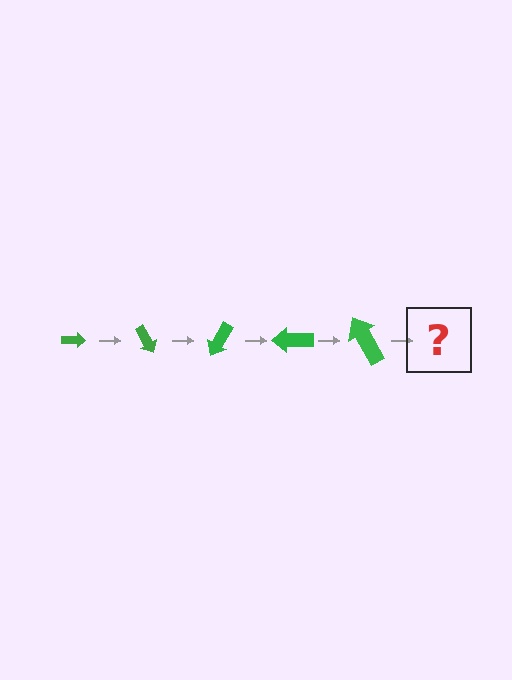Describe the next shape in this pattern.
It should be an arrow, larger than the previous one and rotated 300 degrees from the start.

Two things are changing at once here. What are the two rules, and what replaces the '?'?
The two rules are that the arrow grows larger each step and it rotates 60 degrees each step. The '?' should be an arrow, larger than the previous one and rotated 300 degrees from the start.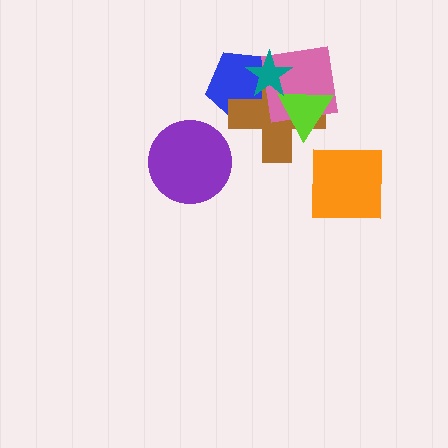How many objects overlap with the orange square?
0 objects overlap with the orange square.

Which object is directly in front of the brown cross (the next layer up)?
The pink square is directly in front of the brown cross.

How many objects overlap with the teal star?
4 objects overlap with the teal star.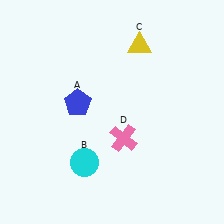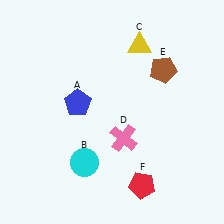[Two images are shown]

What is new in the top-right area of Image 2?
A brown pentagon (E) was added in the top-right area of Image 2.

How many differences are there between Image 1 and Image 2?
There are 2 differences between the two images.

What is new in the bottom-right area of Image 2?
A red pentagon (F) was added in the bottom-right area of Image 2.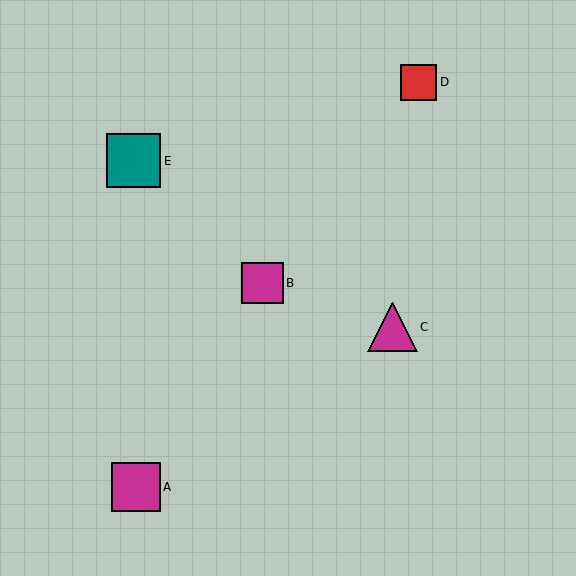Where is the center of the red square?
The center of the red square is at (419, 82).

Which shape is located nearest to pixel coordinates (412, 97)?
The red square (labeled D) at (419, 82) is nearest to that location.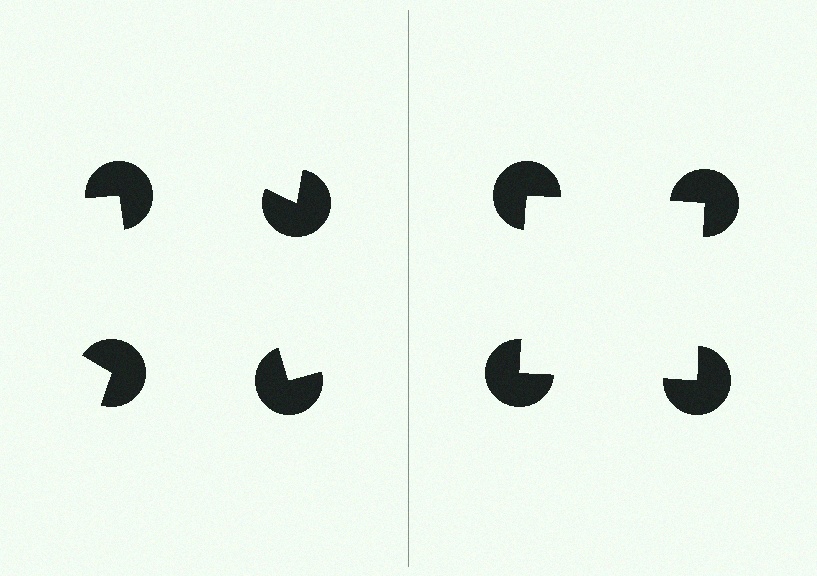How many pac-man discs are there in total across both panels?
8 — 4 on each side.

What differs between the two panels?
The pac-man discs are positioned identically on both sides; only the wedge orientations differ. On the right they align to a square; on the left they are misaligned.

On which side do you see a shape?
An illusory square appears on the right side. On the left side the wedge cuts are rotated, so no coherent shape forms.